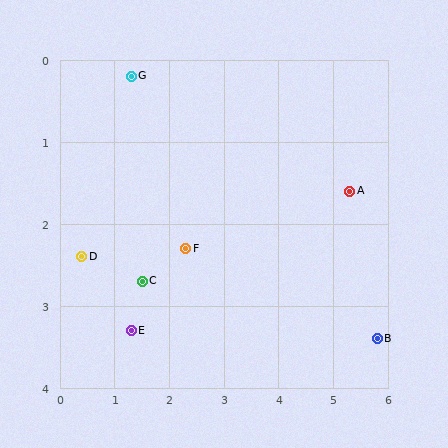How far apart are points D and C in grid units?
Points D and C are about 1.1 grid units apart.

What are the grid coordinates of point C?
Point C is at approximately (1.5, 2.7).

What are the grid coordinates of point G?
Point G is at approximately (1.3, 0.2).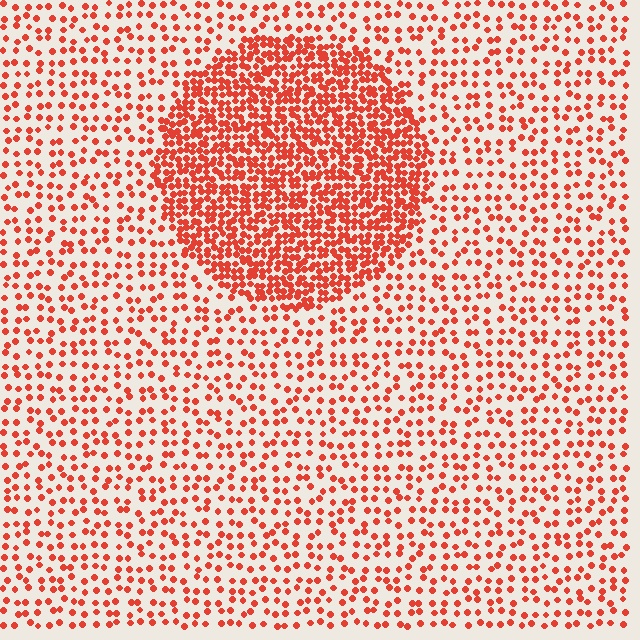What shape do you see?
I see a circle.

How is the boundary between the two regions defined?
The boundary is defined by a change in element density (approximately 2.6x ratio). All elements are the same color, size, and shape.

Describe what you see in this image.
The image contains small red elements arranged at two different densities. A circle-shaped region is visible where the elements are more densely packed than the surrounding area.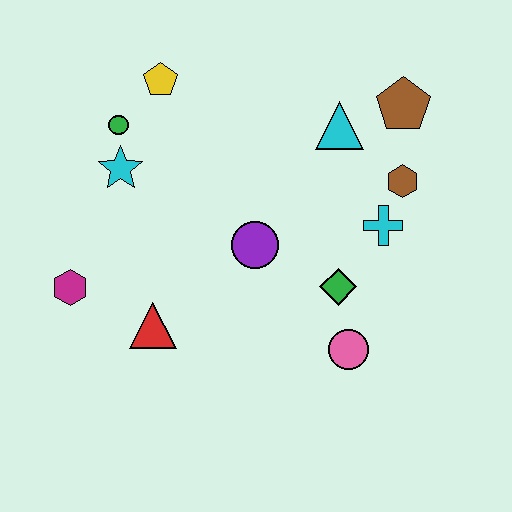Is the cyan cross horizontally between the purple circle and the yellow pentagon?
No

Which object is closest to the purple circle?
The green diamond is closest to the purple circle.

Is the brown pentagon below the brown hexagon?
No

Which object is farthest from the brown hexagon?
The magenta hexagon is farthest from the brown hexagon.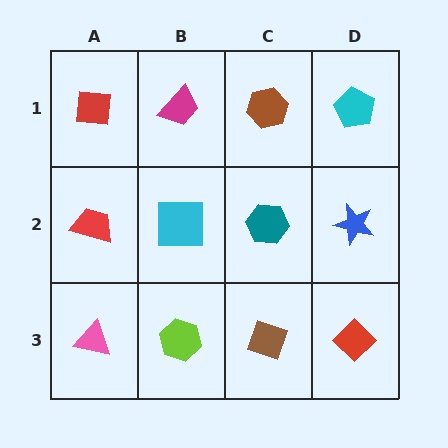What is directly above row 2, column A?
A red square.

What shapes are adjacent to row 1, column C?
A teal hexagon (row 2, column C), a magenta trapezoid (row 1, column B), a cyan pentagon (row 1, column D).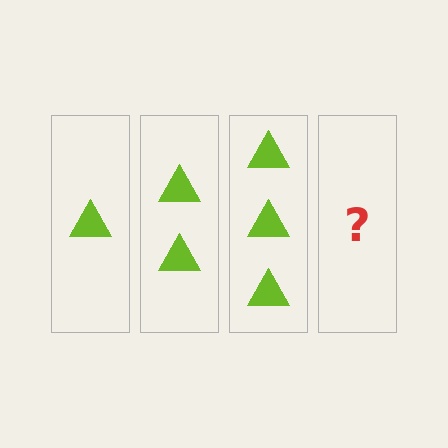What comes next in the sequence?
The next element should be 4 triangles.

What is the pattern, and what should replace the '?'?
The pattern is that each step adds one more triangle. The '?' should be 4 triangles.